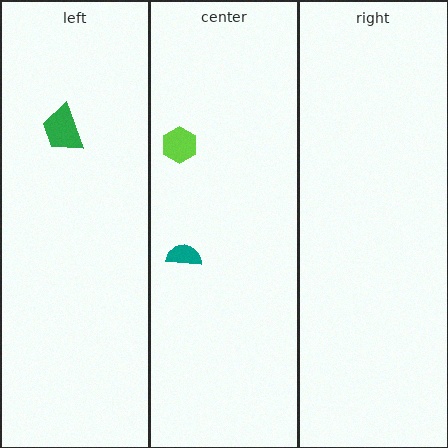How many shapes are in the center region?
2.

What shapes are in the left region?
The green trapezoid.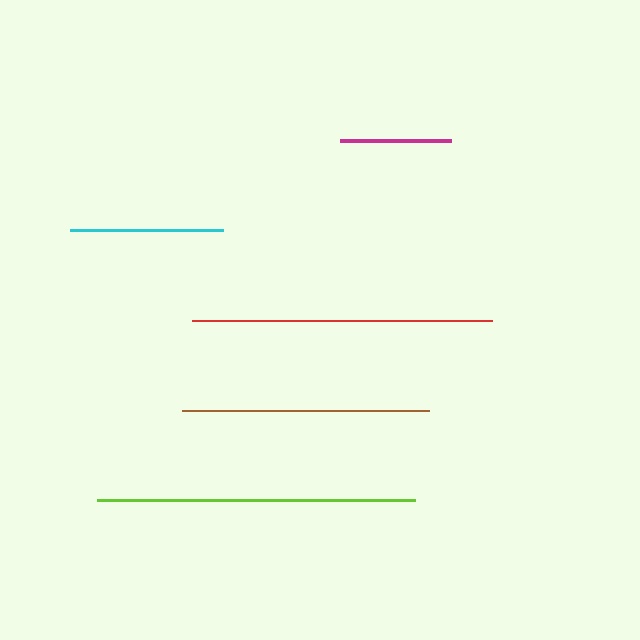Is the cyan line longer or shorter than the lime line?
The lime line is longer than the cyan line.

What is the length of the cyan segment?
The cyan segment is approximately 152 pixels long.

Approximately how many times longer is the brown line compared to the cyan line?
The brown line is approximately 1.6 times the length of the cyan line.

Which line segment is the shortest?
The magenta line is the shortest at approximately 111 pixels.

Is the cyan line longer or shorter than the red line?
The red line is longer than the cyan line.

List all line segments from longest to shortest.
From longest to shortest: lime, red, brown, cyan, magenta.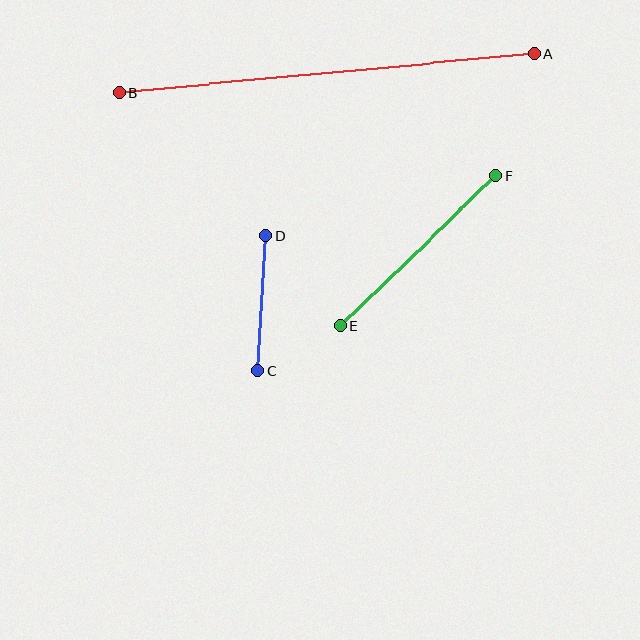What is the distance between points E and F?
The distance is approximately 216 pixels.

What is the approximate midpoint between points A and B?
The midpoint is at approximately (327, 73) pixels.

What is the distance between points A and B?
The distance is approximately 417 pixels.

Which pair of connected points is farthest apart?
Points A and B are farthest apart.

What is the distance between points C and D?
The distance is approximately 135 pixels.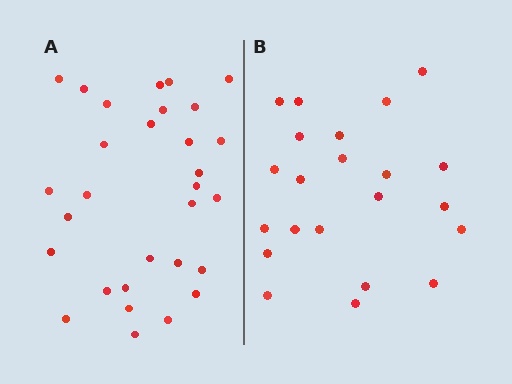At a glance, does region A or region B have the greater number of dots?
Region A (the left region) has more dots.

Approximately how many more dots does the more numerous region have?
Region A has roughly 8 or so more dots than region B.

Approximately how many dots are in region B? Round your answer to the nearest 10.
About 20 dots. (The exact count is 22, which rounds to 20.)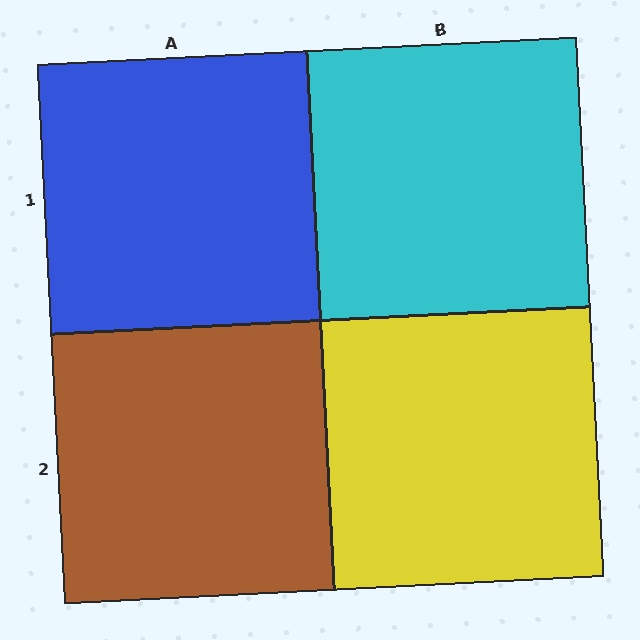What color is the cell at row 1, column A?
Blue.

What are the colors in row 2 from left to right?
Brown, yellow.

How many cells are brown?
1 cell is brown.